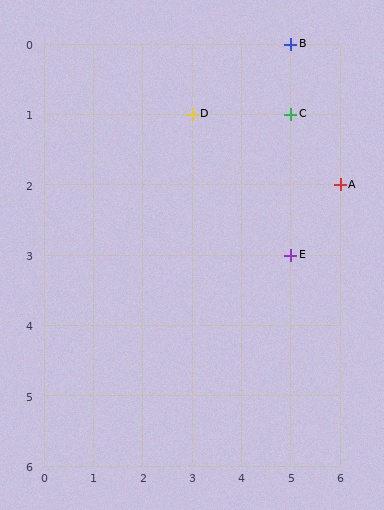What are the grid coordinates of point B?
Point B is at grid coordinates (5, 0).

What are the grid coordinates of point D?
Point D is at grid coordinates (3, 1).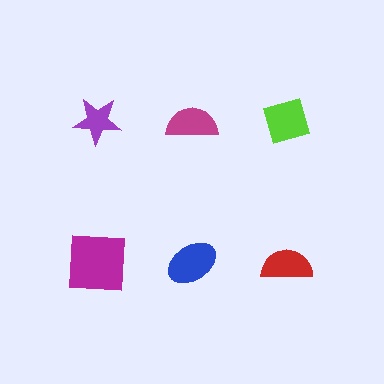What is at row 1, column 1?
A purple star.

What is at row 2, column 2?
A blue ellipse.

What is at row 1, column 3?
A lime diamond.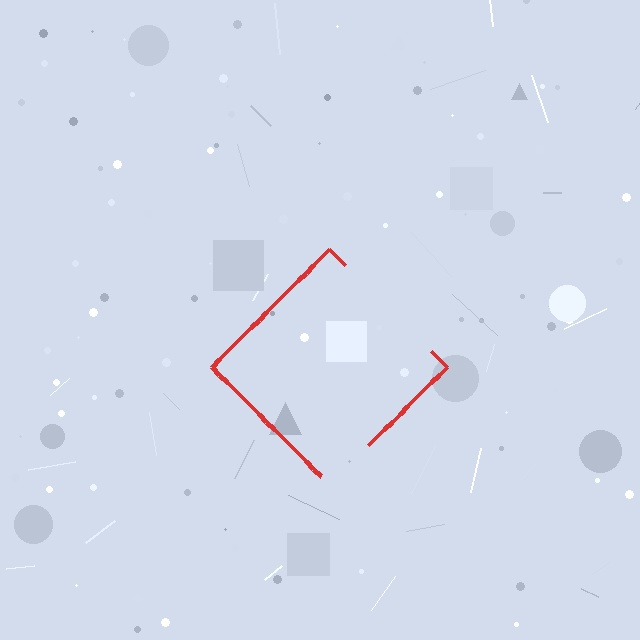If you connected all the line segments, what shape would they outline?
They would outline a diamond.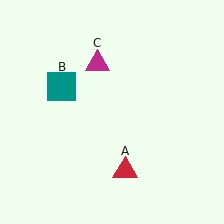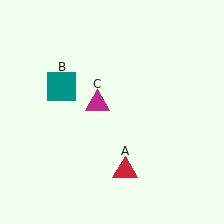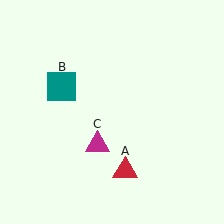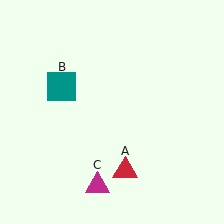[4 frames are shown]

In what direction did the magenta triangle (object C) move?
The magenta triangle (object C) moved down.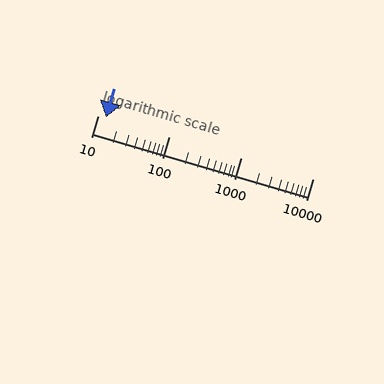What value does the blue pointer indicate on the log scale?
The pointer indicates approximately 13.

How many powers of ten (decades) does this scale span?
The scale spans 3 decades, from 10 to 10000.